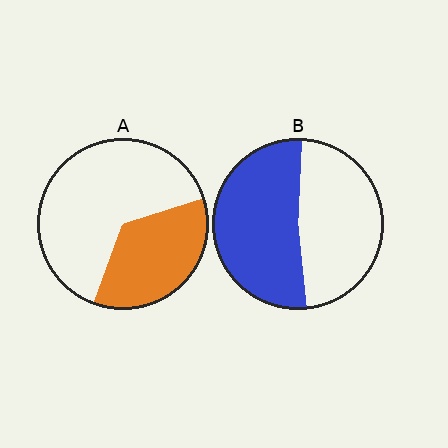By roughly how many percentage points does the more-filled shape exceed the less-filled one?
By roughly 15 percentage points (B over A).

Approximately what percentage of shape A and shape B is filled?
A is approximately 35% and B is approximately 55%.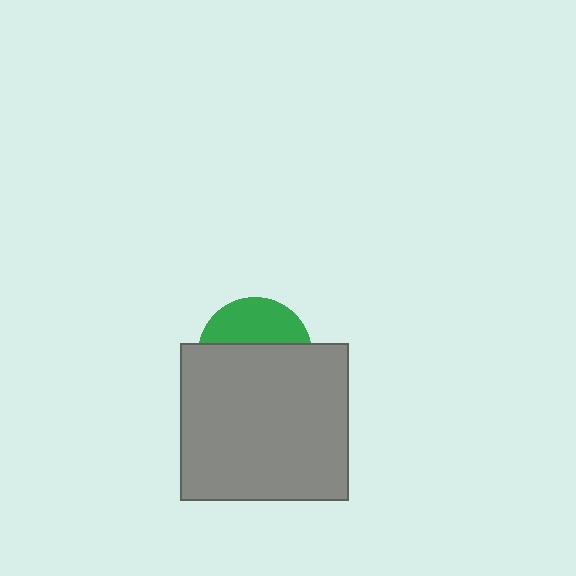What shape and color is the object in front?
The object in front is a gray rectangle.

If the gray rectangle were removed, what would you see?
You would see the complete green circle.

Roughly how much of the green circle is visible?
A small part of it is visible (roughly 38%).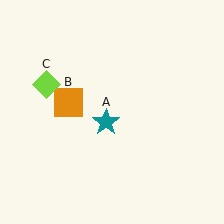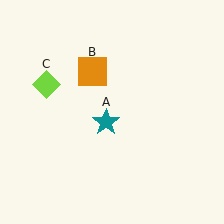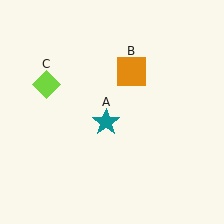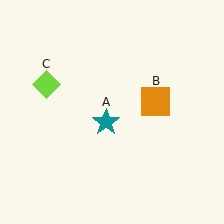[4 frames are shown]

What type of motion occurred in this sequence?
The orange square (object B) rotated clockwise around the center of the scene.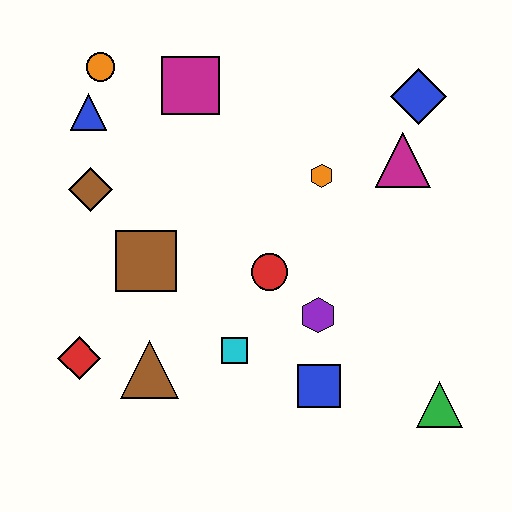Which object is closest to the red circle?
The purple hexagon is closest to the red circle.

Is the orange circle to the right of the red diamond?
Yes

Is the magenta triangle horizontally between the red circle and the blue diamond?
Yes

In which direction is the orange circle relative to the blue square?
The orange circle is above the blue square.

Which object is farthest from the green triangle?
The orange circle is farthest from the green triangle.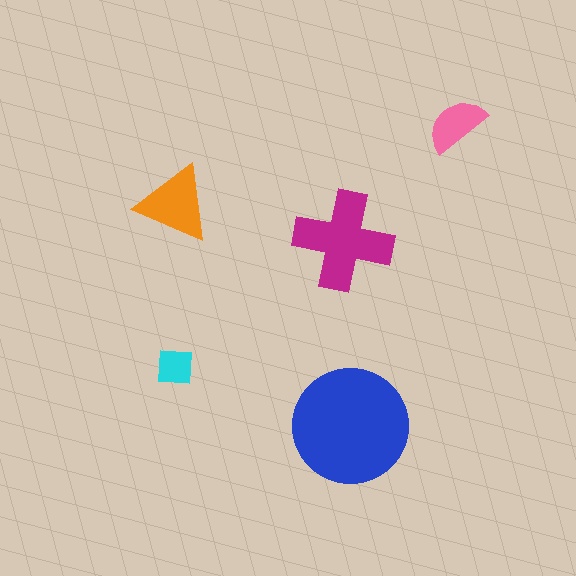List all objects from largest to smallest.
The blue circle, the magenta cross, the orange triangle, the pink semicircle, the cyan square.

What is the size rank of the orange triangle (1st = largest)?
3rd.